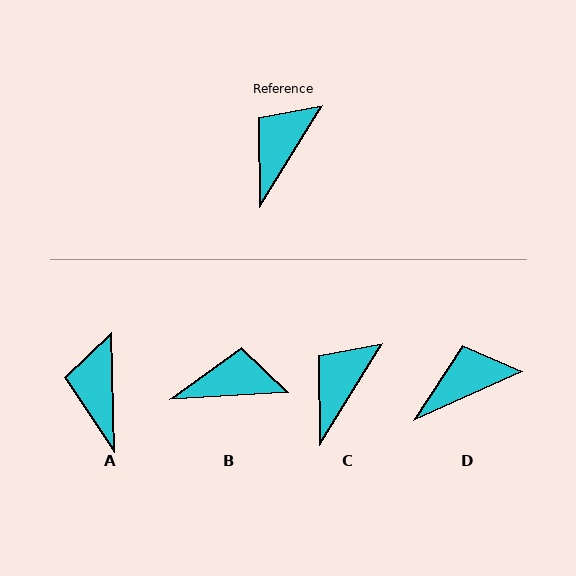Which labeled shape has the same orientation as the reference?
C.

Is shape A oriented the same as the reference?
No, it is off by about 33 degrees.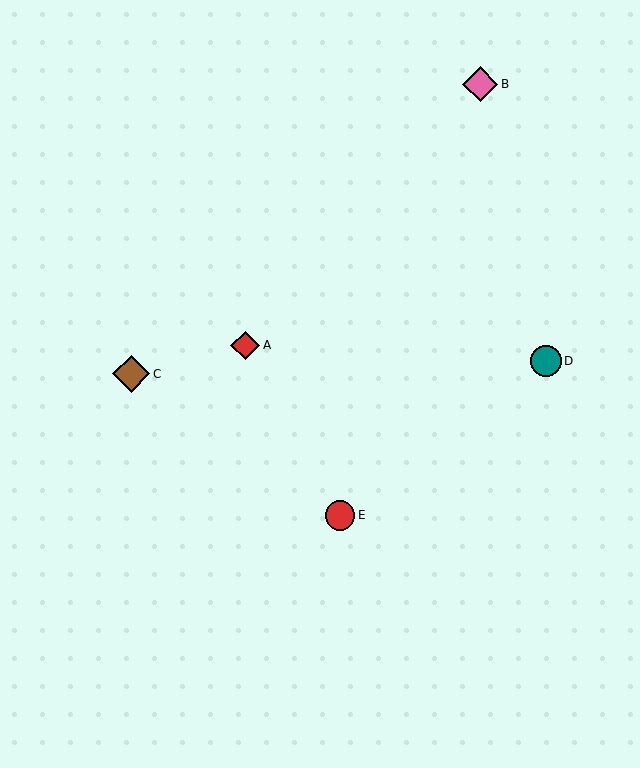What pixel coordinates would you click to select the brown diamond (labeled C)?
Click at (131, 374) to select the brown diamond C.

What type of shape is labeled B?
Shape B is a pink diamond.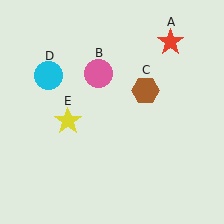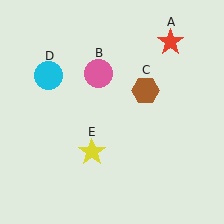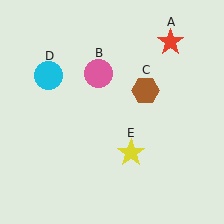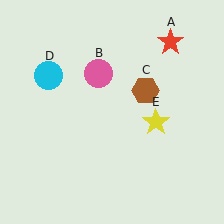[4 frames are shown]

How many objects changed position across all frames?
1 object changed position: yellow star (object E).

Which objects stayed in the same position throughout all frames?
Red star (object A) and pink circle (object B) and brown hexagon (object C) and cyan circle (object D) remained stationary.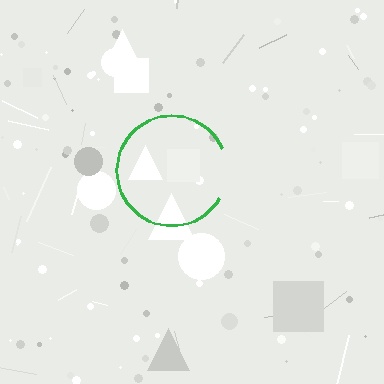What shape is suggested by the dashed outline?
The dashed outline suggests a circle.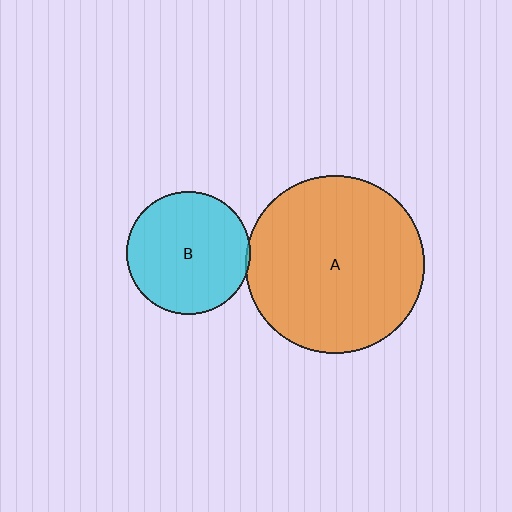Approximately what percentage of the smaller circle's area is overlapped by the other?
Approximately 5%.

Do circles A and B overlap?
Yes.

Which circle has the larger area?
Circle A (orange).